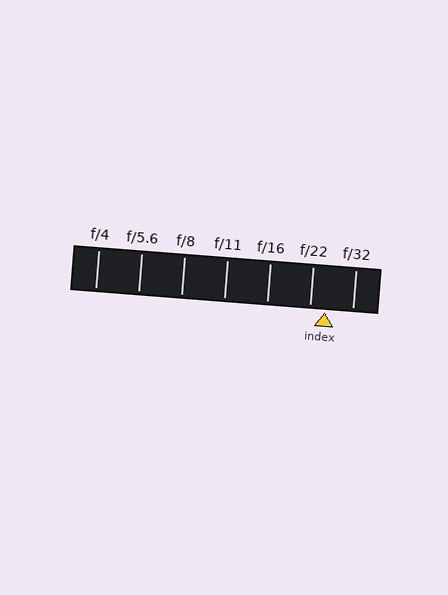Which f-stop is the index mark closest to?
The index mark is closest to f/22.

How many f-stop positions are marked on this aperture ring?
There are 7 f-stop positions marked.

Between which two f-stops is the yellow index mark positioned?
The index mark is between f/22 and f/32.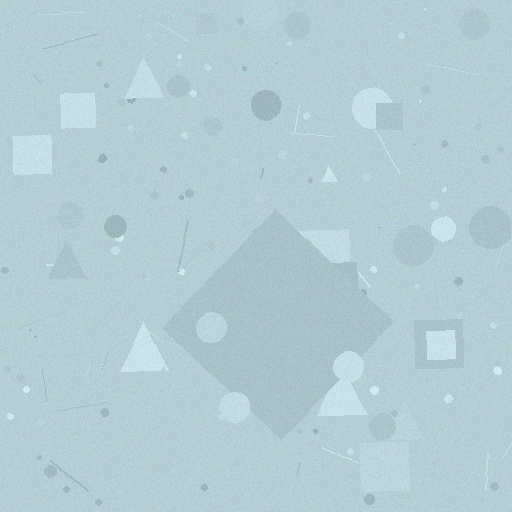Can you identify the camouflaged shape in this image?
The camouflaged shape is a diamond.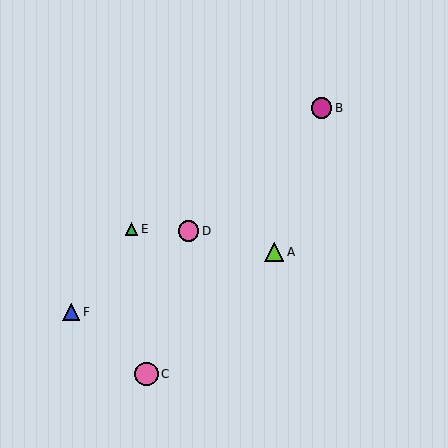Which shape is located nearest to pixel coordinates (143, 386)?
The pink circle (labeled C) at (146, 374) is nearest to that location.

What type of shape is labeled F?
Shape F is a blue triangle.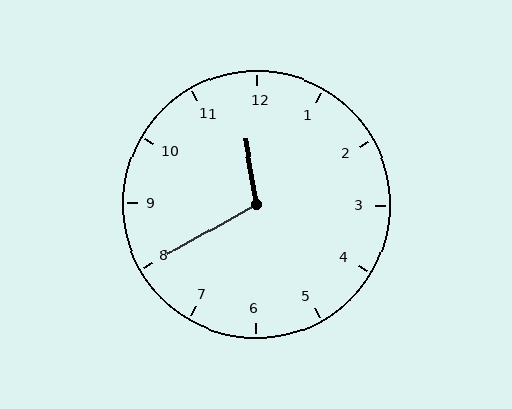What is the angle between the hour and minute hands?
Approximately 110 degrees.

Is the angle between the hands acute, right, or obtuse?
It is obtuse.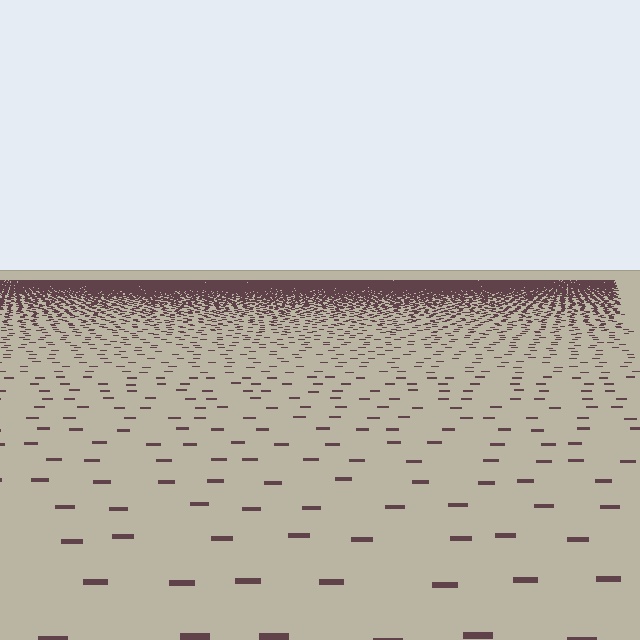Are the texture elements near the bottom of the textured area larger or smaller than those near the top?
Larger. Near the bottom, elements are closer to the viewer and appear at a bigger on-screen size.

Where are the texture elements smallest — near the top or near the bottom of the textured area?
Near the top.